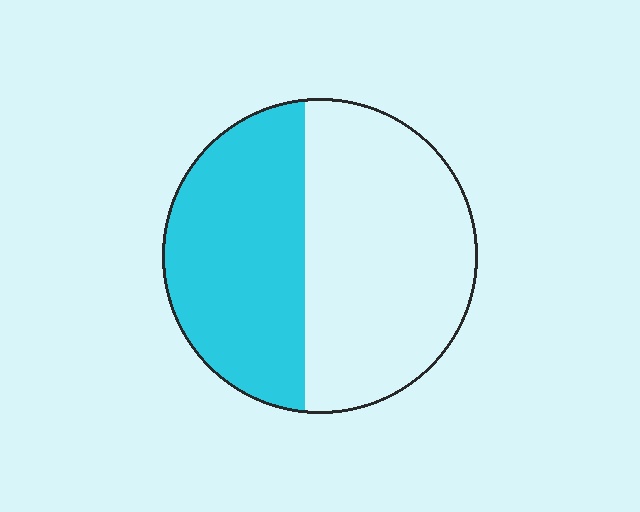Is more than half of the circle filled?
No.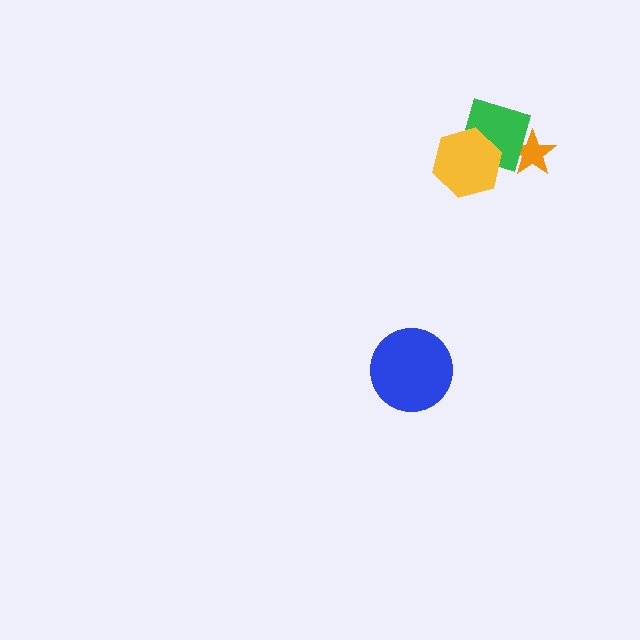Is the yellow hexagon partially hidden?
No, no other shape covers it.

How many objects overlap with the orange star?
1 object overlaps with the orange star.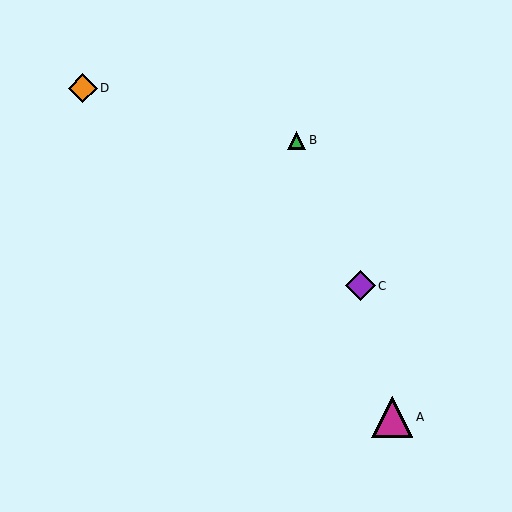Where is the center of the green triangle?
The center of the green triangle is at (297, 140).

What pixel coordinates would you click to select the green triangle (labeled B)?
Click at (297, 140) to select the green triangle B.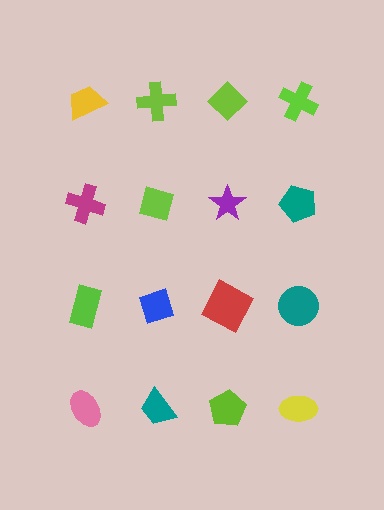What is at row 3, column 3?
A red square.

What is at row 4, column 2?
A teal trapezoid.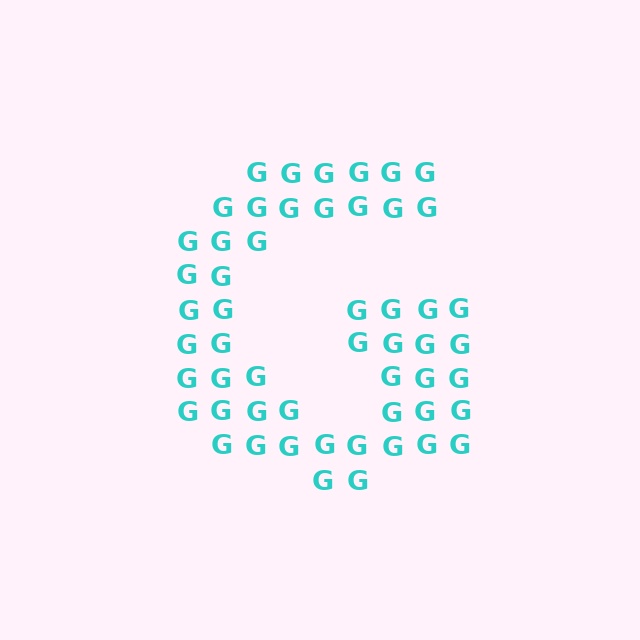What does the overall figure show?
The overall figure shows the letter G.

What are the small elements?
The small elements are letter G's.